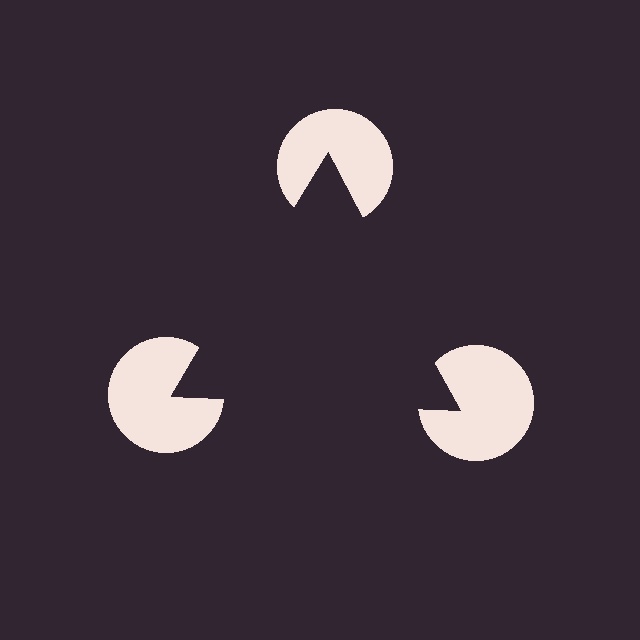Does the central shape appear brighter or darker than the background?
It typically appears slightly darker than the background, even though no actual brightness change is drawn.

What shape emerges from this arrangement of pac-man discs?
An illusory triangle — its edges are inferred from the aligned wedge cuts in the pac-man discs, not physically drawn.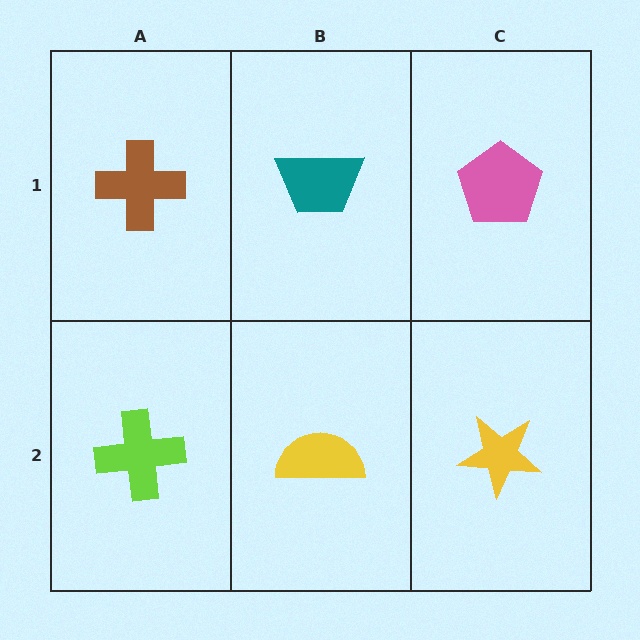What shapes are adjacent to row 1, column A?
A lime cross (row 2, column A), a teal trapezoid (row 1, column B).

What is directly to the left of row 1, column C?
A teal trapezoid.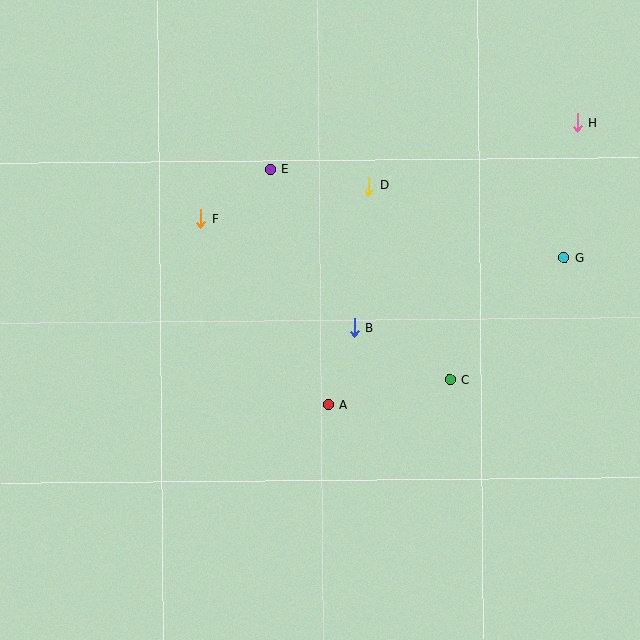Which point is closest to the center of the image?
Point B at (355, 328) is closest to the center.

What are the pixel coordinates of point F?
Point F is at (201, 219).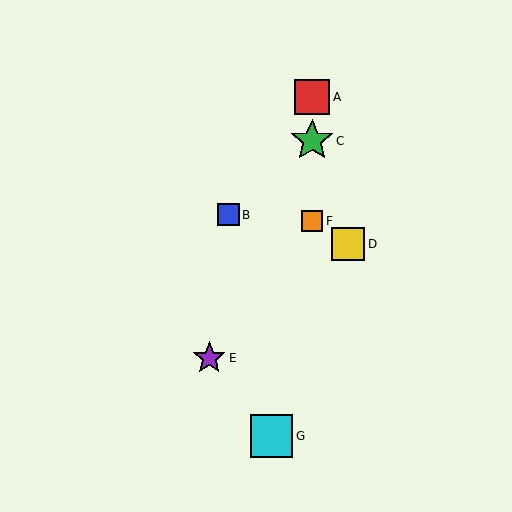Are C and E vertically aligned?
No, C is at x≈312 and E is at x≈209.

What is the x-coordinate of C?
Object C is at x≈312.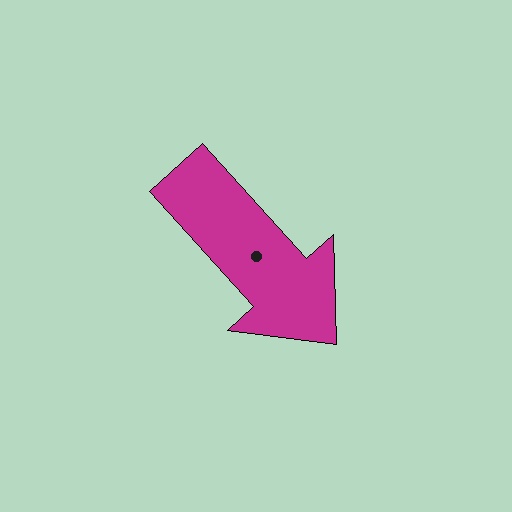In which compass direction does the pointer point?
Southeast.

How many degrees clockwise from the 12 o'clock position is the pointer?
Approximately 138 degrees.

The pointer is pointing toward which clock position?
Roughly 5 o'clock.